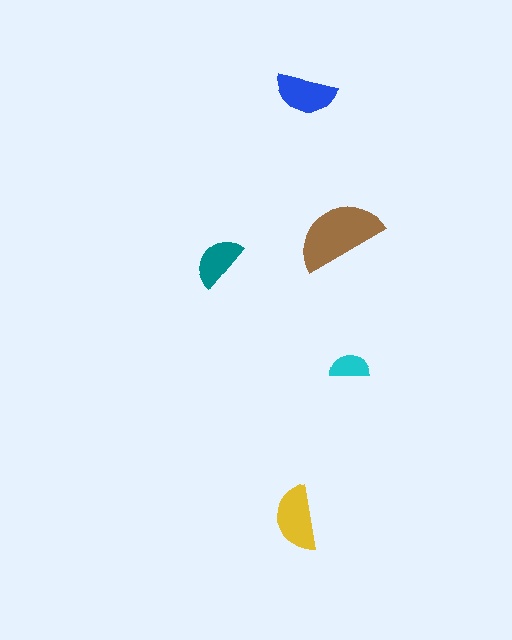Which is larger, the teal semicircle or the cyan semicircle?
The teal one.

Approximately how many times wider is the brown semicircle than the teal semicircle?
About 1.5 times wider.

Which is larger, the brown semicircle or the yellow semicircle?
The brown one.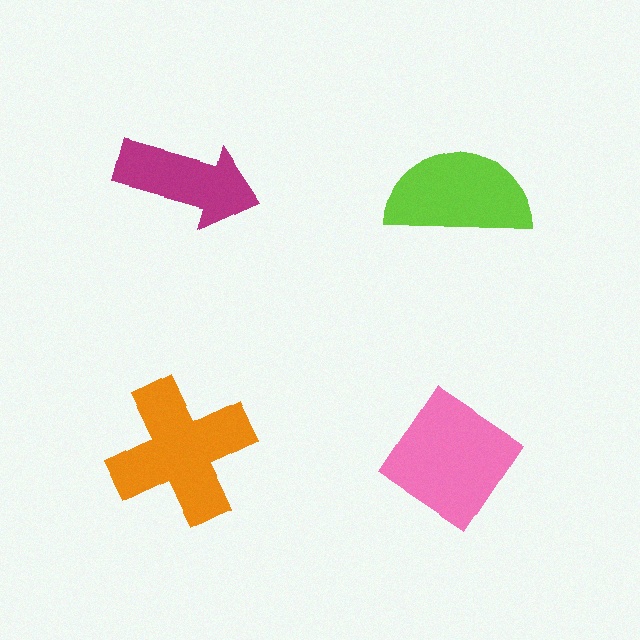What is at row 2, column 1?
An orange cross.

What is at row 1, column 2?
A lime semicircle.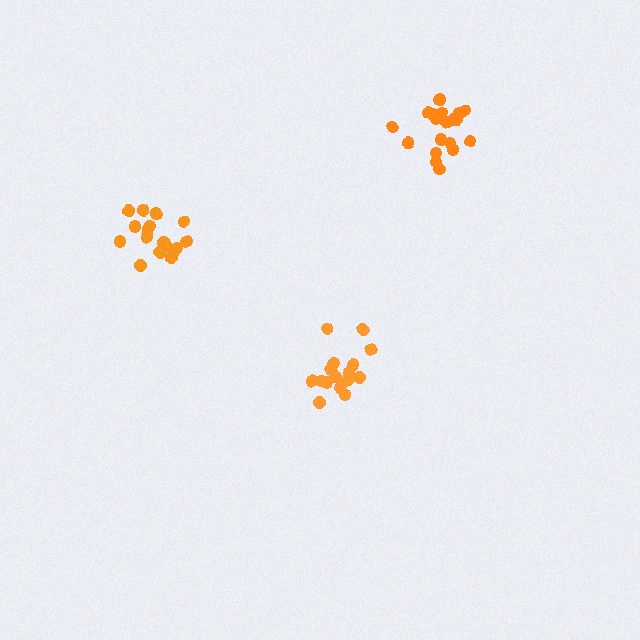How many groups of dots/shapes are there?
There are 3 groups.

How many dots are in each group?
Group 1: 18 dots, Group 2: 18 dots, Group 3: 21 dots (57 total).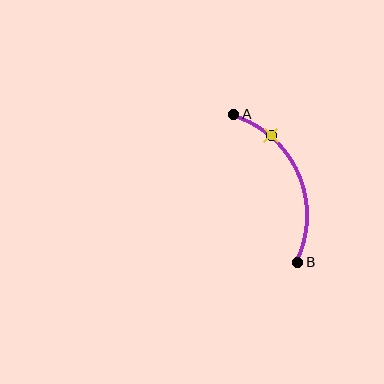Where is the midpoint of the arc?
The arc midpoint is the point on the curve farthest from the straight line joining A and B. It sits to the right of that line.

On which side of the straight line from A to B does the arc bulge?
The arc bulges to the right of the straight line connecting A and B.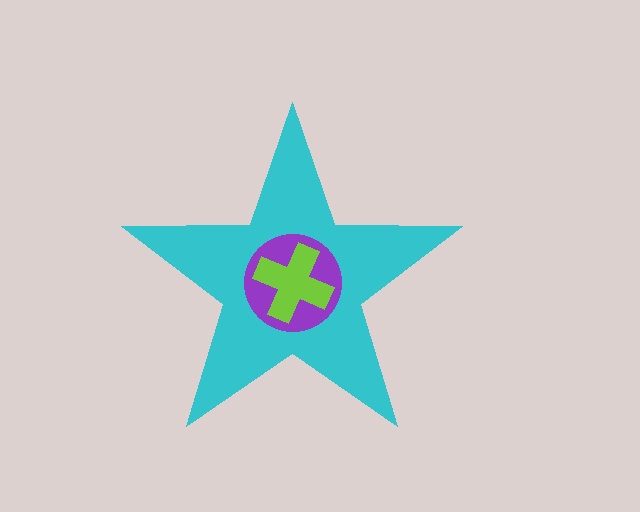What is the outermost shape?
The cyan star.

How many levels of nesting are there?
3.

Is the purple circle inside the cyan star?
Yes.